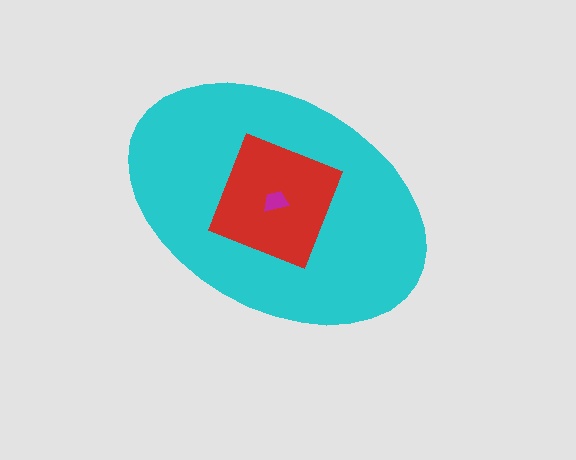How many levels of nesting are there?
3.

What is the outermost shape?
The cyan ellipse.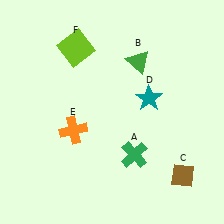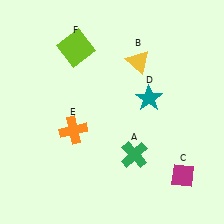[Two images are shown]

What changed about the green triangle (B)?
In Image 1, B is green. In Image 2, it changed to yellow.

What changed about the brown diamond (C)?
In Image 1, C is brown. In Image 2, it changed to magenta.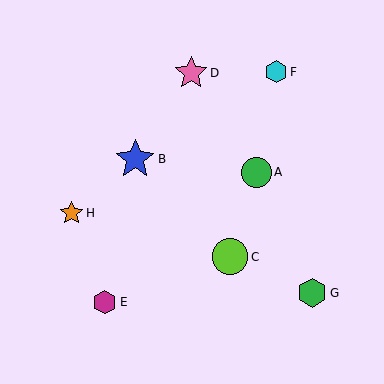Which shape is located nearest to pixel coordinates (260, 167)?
The green circle (labeled A) at (257, 172) is nearest to that location.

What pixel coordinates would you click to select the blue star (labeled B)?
Click at (135, 159) to select the blue star B.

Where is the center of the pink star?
The center of the pink star is at (191, 73).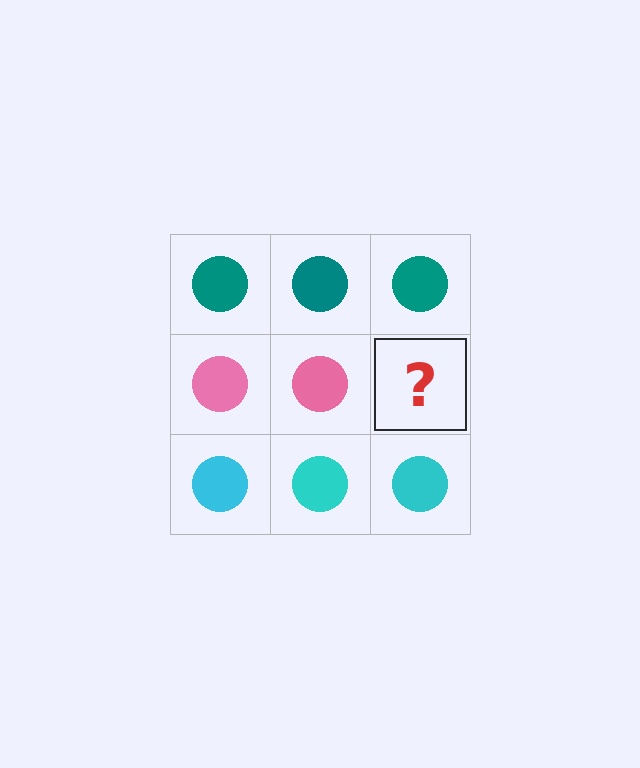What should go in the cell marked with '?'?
The missing cell should contain a pink circle.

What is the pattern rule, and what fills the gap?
The rule is that each row has a consistent color. The gap should be filled with a pink circle.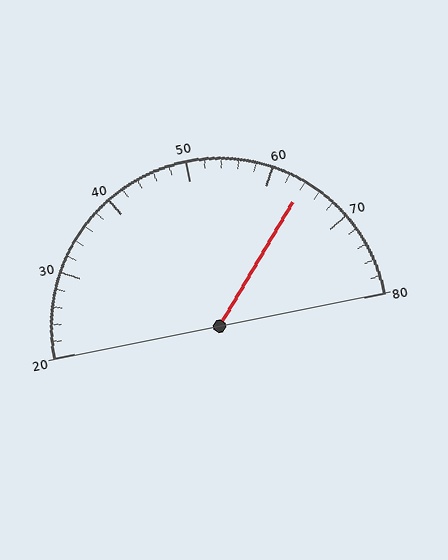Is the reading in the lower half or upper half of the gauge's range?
The reading is in the upper half of the range (20 to 80).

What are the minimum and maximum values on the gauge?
The gauge ranges from 20 to 80.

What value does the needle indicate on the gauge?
The needle indicates approximately 64.